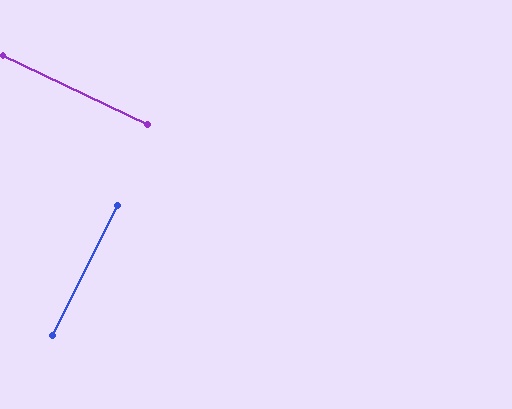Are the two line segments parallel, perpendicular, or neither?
Perpendicular — they meet at approximately 89°.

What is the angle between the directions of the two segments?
Approximately 89 degrees.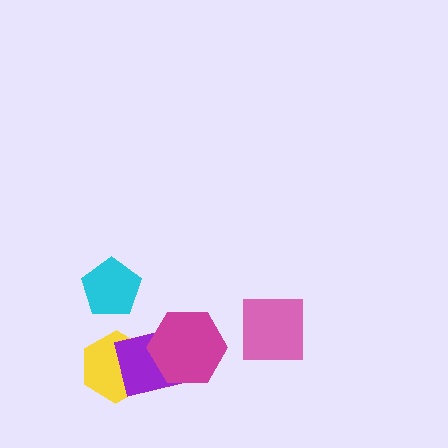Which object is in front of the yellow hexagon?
The purple square is in front of the yellow hexagon.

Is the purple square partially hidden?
Yes, it is partially covered by another shape.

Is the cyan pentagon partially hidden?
No, no other shape covers it.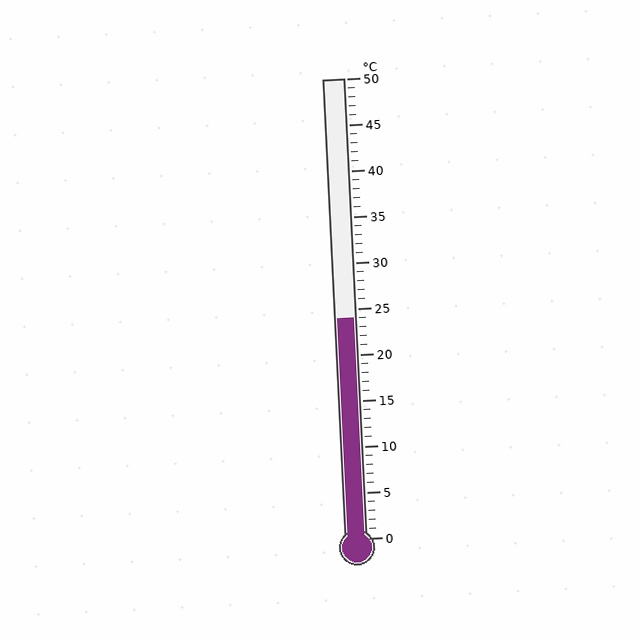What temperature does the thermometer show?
The thermometer shows approximately 24°C.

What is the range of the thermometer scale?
The thermometer scale ranges from 0°C to 50°C.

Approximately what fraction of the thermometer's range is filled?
The thermometer is filled to approximately 50% of its range.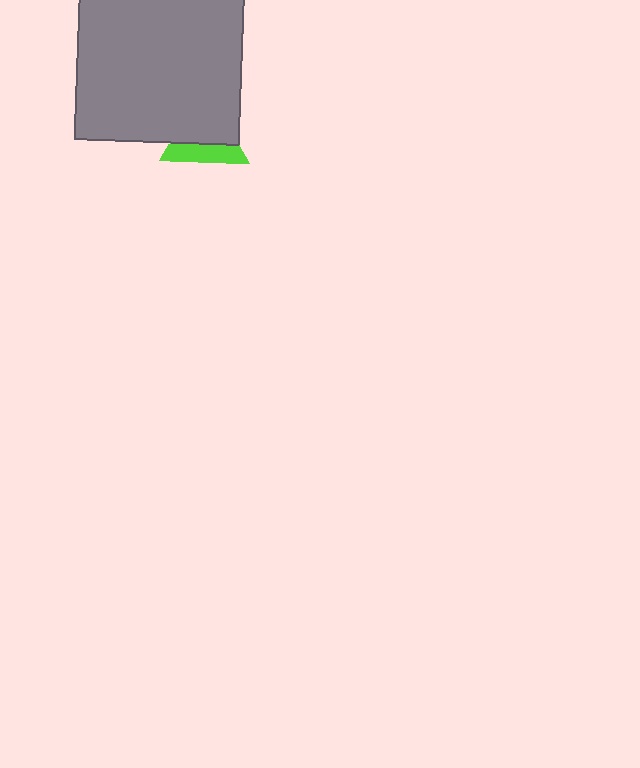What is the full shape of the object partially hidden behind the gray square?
The partially hidden object is a lime triangle.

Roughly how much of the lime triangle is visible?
A small part of it is visible (roughly 40%).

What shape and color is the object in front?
The object in front is a gray square.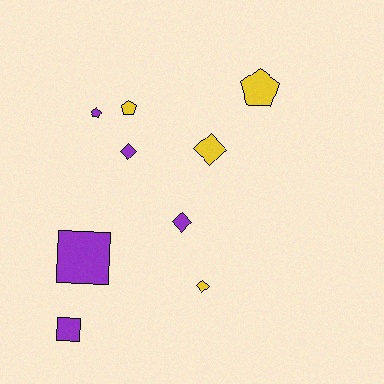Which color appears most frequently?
Purple, with 5 objects.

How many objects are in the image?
There are 9 objects.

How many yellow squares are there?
There are no yellow squares.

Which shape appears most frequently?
Diamond, with 4 objects.